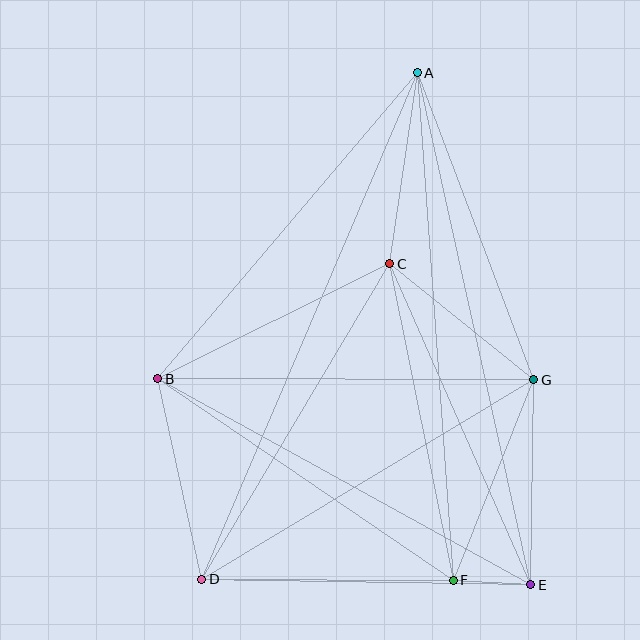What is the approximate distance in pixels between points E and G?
The distance between E and G is approximately 205 pixels.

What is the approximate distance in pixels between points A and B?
The distance between A and B is approximately 401 pixels.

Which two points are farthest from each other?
Points A and D are farthest from each other.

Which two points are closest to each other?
Points E and F are closest to each other.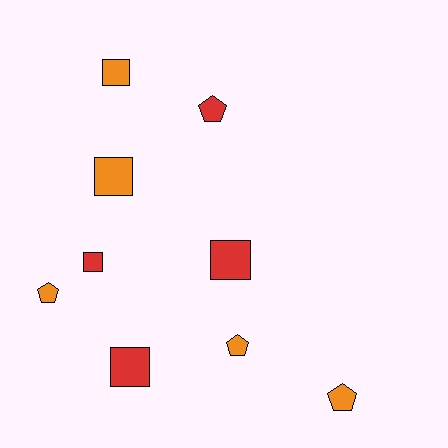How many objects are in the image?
There are 9 objects.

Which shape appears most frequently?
Square, with 5 objects.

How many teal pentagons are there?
There are no teal pentagons.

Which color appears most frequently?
Orange, with 5 objects.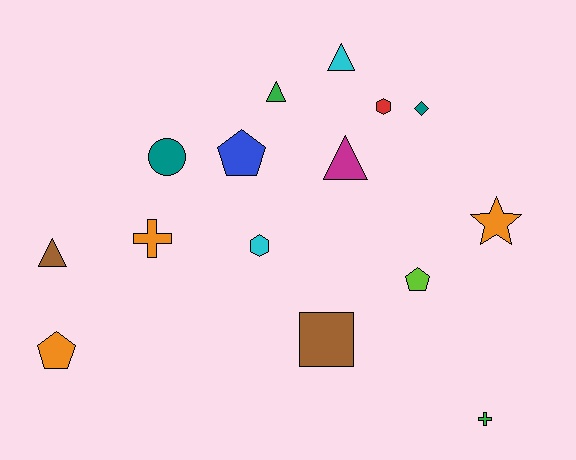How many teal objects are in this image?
There are 2 teal objects.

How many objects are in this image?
There are 15 objects.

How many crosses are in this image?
There are 2 crosses.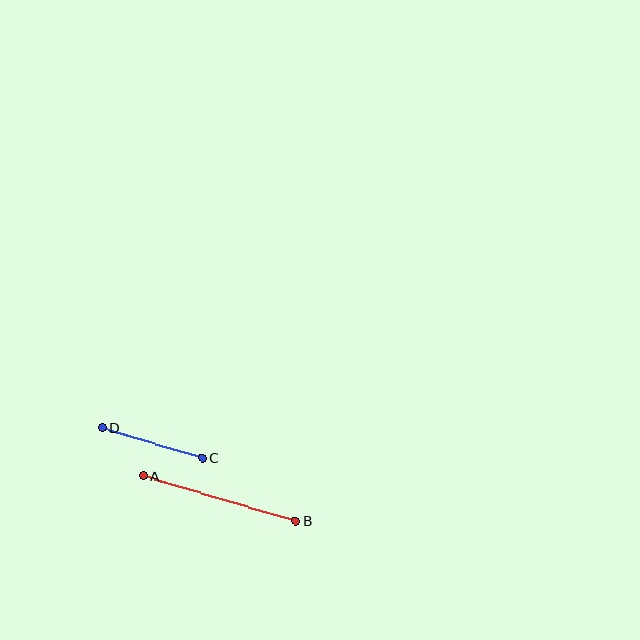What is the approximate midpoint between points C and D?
The midpoint is at approximately (152, 443) pixels.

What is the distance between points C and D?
The distance is approximately 105 pixels.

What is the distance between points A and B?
The distance is approximately 159 pixels.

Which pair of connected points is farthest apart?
Points A and B are farthest apart.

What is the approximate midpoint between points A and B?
The midpoint is at approximately (219, 498) pixels.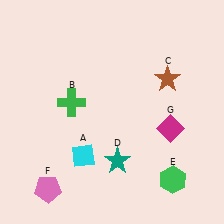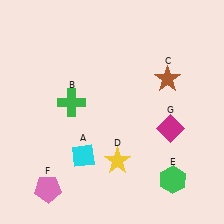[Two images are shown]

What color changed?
The star (D) changed from teal in Image 1 to yellow in Image 2.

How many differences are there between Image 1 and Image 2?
There is 1 difference between the two images.